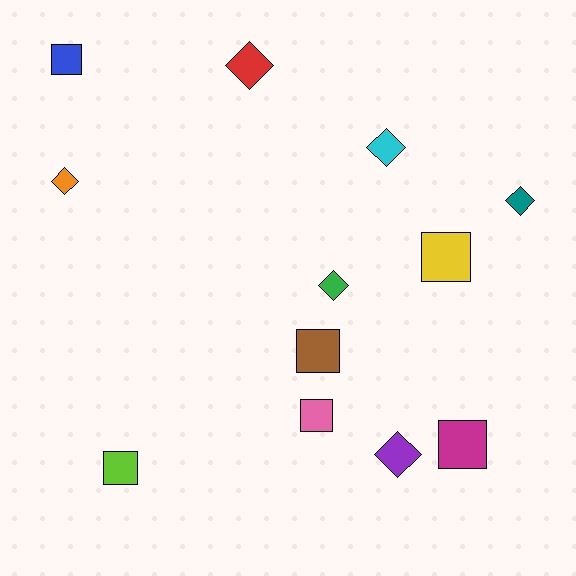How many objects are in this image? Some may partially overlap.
There are 12 objects.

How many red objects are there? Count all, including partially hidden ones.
There is 1 red object.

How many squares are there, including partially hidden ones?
There are 6 squares.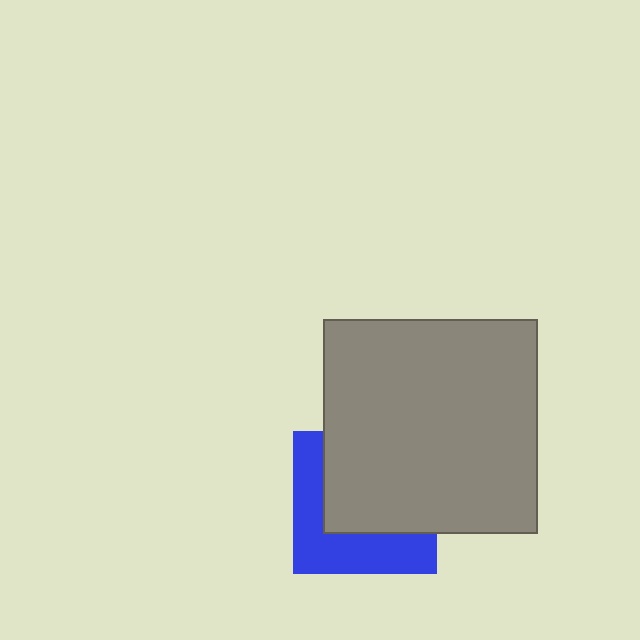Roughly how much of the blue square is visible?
A small part of it is visible (roughly 43%).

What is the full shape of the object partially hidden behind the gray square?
The partially hidden object is a blue square.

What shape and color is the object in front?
The object in front is a gray square.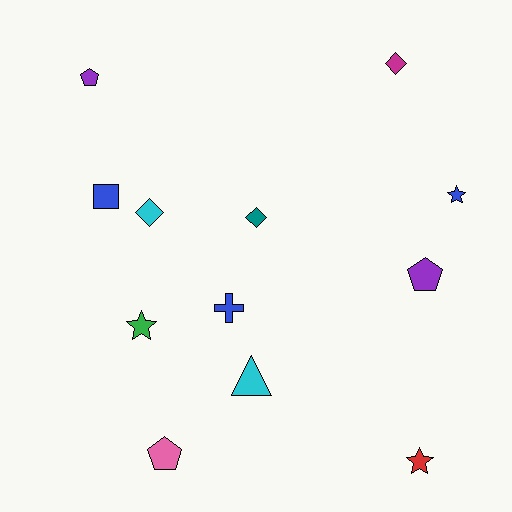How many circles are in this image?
There are no circles.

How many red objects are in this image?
There is 1 red object.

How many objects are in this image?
There are 12 objects.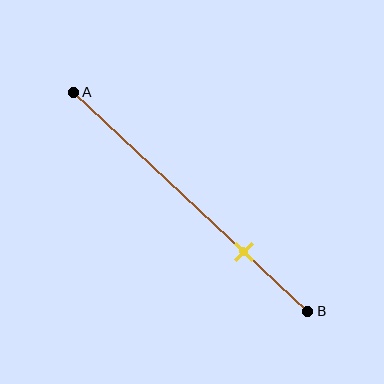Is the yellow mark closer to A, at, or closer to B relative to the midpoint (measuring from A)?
The yellow mark is closer to point B than the midpoint of segment AB.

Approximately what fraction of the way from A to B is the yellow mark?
The yellow mark is approximately 75% of the way from A to B.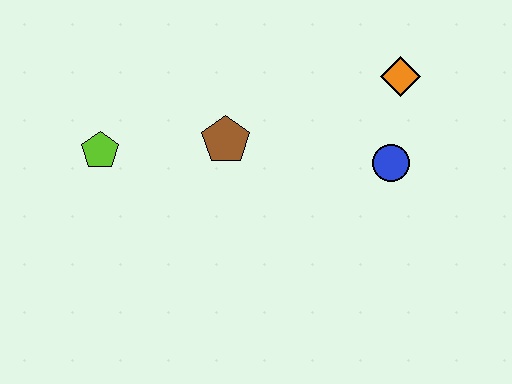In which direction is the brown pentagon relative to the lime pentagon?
The brown pentagon is to the right of the lime pentagon.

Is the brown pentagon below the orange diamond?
Yes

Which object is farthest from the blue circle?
The lime pentagon is farthest from the blue circle.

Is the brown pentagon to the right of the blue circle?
No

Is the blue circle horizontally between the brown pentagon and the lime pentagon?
No